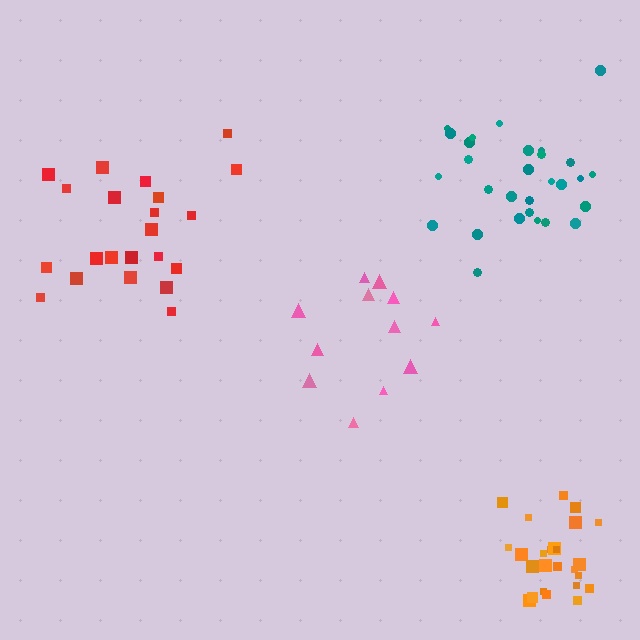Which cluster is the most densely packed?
Orange.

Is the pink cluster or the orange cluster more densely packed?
Orange.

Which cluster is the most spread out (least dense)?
Pink.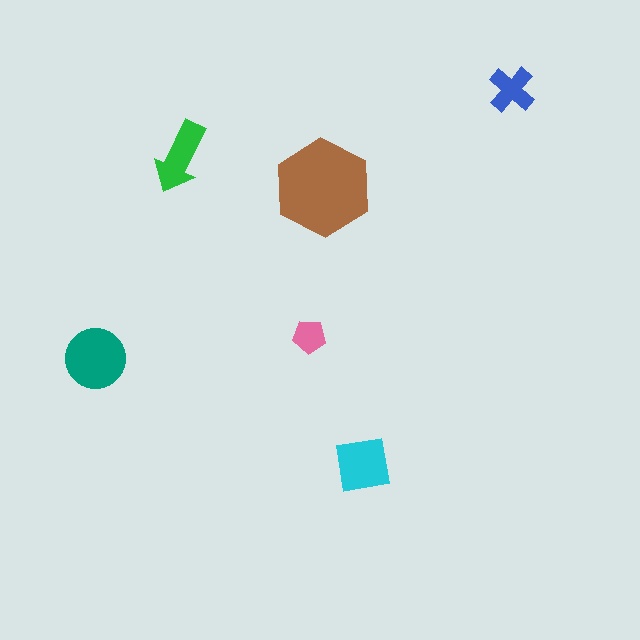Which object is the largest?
The brown hexagon.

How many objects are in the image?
There are 6 objects in the image.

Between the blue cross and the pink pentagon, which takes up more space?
The blue cross.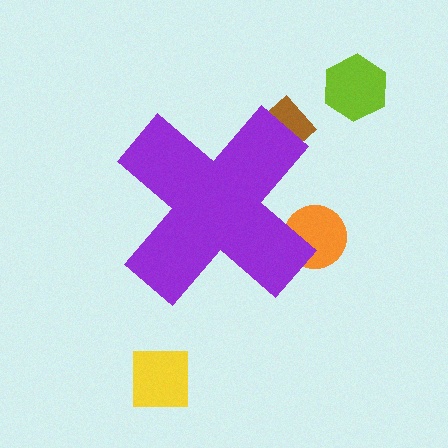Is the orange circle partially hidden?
Yes, the orange circle is partially hidden behind the purple cross.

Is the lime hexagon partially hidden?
No, the lime hexagon is fully visible.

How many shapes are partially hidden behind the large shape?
2 shapes are partially hidden.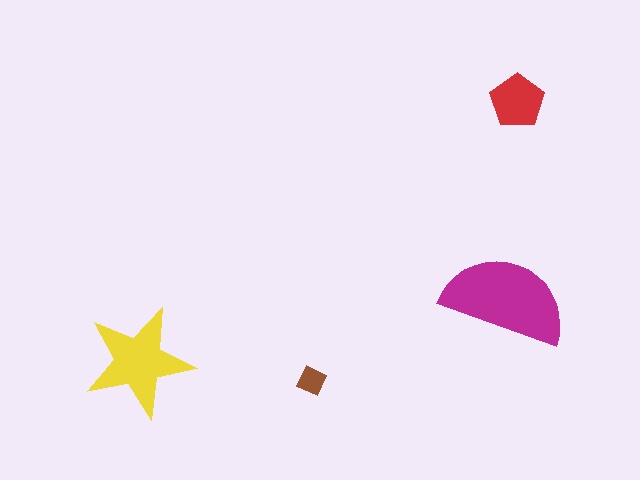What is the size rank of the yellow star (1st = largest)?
2nd.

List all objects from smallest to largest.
The brown diamond, the red pentagon, the yellow star, the magenta semicircle.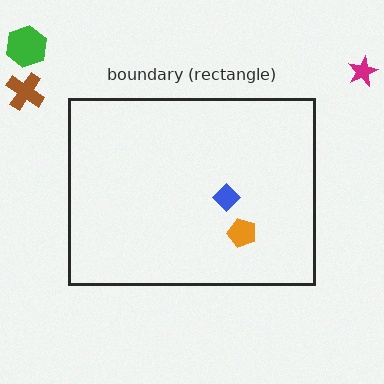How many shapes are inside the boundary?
2 inside, 3 outside.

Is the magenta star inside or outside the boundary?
Outside.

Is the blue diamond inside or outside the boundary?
Inside.